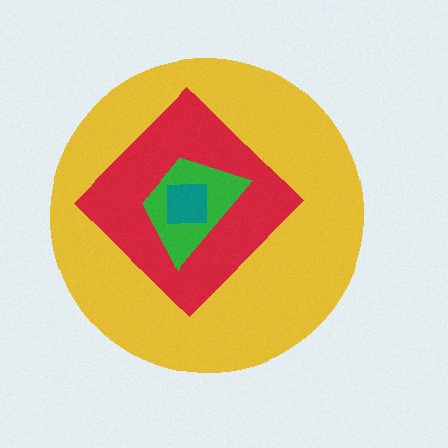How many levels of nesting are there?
4.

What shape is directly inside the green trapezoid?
The teal square.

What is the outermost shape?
The yellow circle.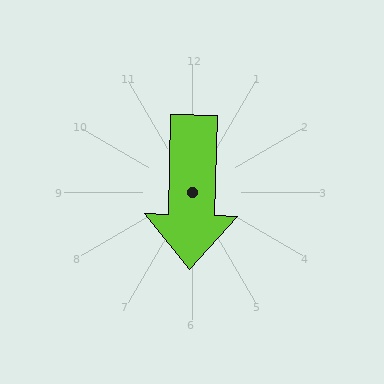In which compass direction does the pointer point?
South.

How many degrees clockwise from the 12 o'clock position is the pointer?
Approximately 182 degrees.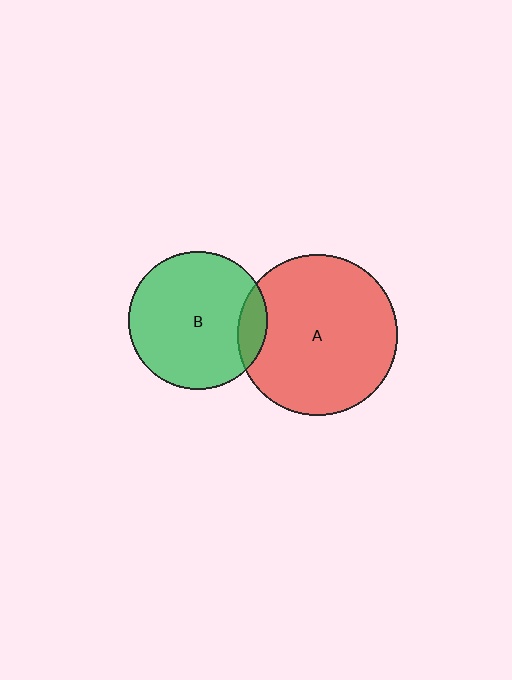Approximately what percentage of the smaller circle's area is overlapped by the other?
Approximately 10%.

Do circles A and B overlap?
Yes.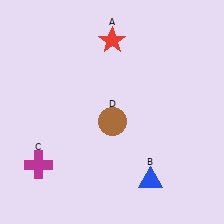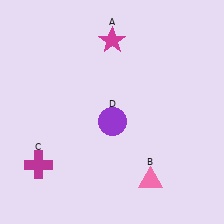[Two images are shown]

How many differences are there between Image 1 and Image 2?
There are 3 differences between the two images.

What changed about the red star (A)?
In Image 1, A is red. In Image 2, it changed to magenta.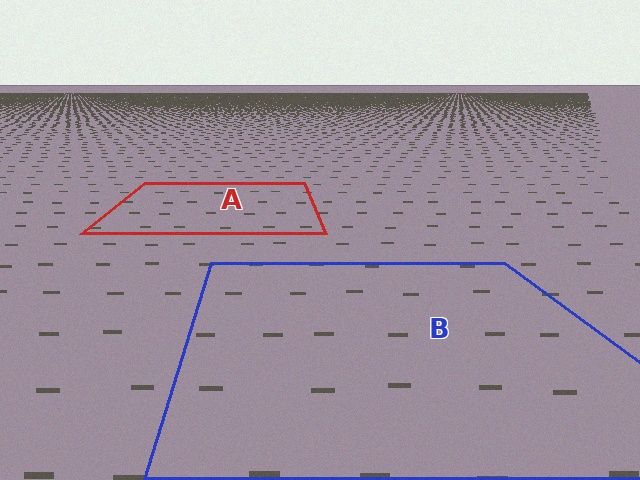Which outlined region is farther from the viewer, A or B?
Region A is farther from the viewer — the texture elements inside it appear smaller and more densely packed.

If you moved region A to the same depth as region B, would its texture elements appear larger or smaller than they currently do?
They would appear larger. At a closer depth, the same texture elements are projected at a bigger on-screen size.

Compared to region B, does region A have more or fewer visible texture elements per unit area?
Region A has more texture elements per unit area — they are packed more densely because it is farther away.